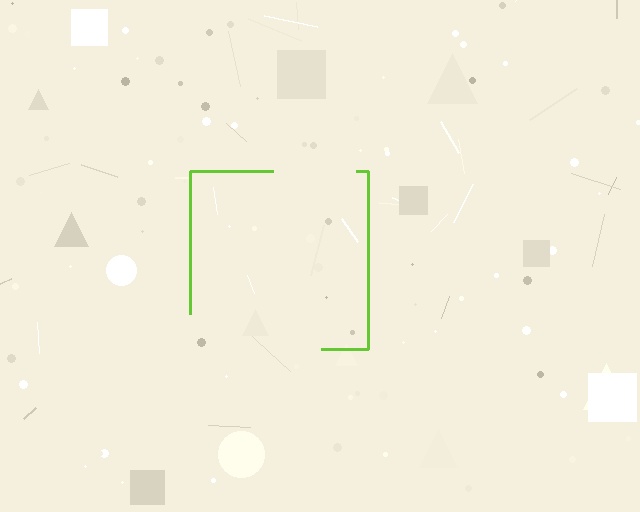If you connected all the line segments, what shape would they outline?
They would outline a square.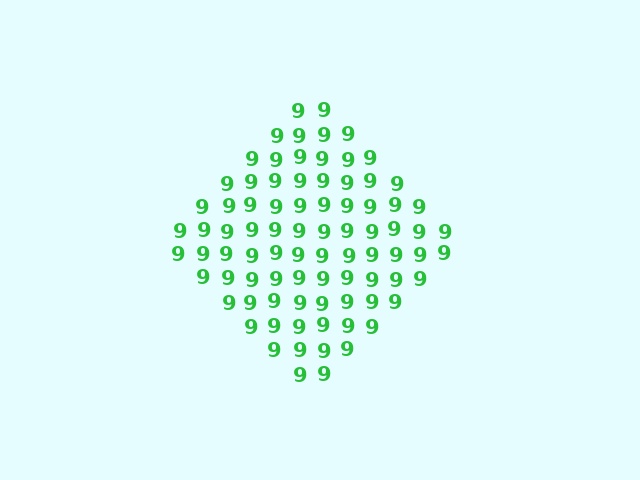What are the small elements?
The small elements are digit 9's.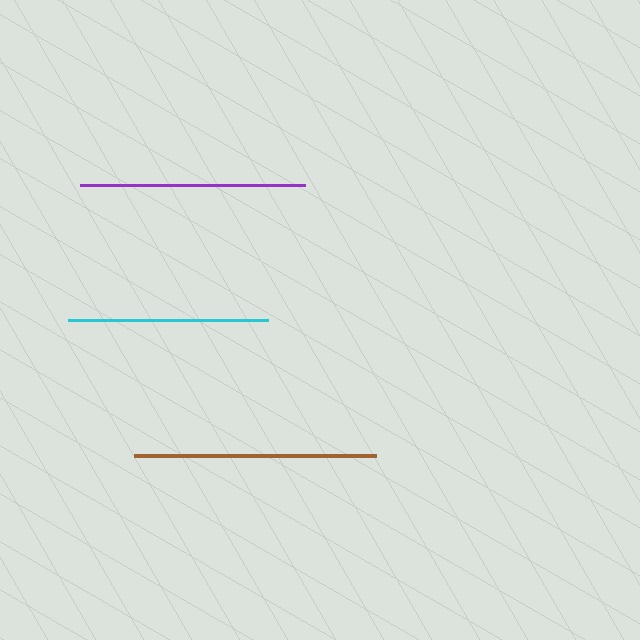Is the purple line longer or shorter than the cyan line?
The purple line is longer than the cyan line.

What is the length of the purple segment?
The purple segment is approximately 225 pixels long.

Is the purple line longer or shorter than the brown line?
The brown line is longer than the purple line.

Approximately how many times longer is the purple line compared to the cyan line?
The purple line is approximately 1.1 times the length of the cyan line.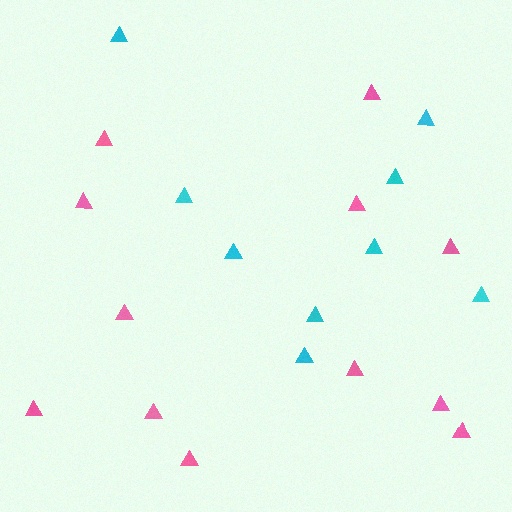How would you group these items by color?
There are 2 groups: one group of pink triangles (12) and one group of cyan triangles (9).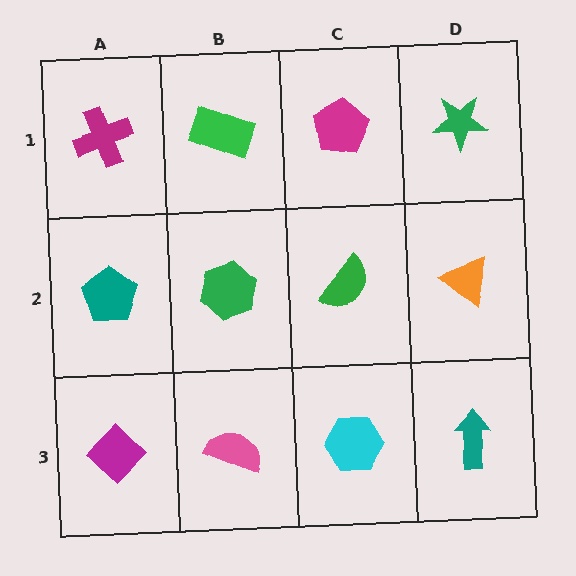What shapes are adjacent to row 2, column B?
A green rectangle (row 1, column B), a pink semicircle (row 3, column B), a teal pentagon (row 2, column A), a green semicircle (row 2, column C).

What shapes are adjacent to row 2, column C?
A magenta pentagon (row 1, column C), a cyan hexagon (row 3, column C), a green hexagon (row 2, column B), an orange triangle (row 2, column D).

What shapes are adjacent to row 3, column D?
An orange triangle (row 2, column D), a cyan hexagon (row 3, column C).